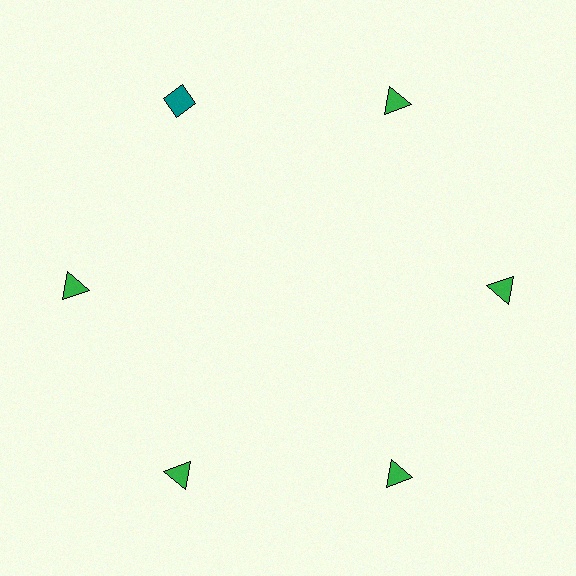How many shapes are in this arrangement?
There are 6 shapes arranged in a ring pattern.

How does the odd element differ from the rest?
It differs in both color (teal instead of green) and shape (diamond instead of triangle).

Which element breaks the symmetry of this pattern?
The teal diamond at roughly the 11 o'clock position breaks the symmetry. All other shapes are green triangles.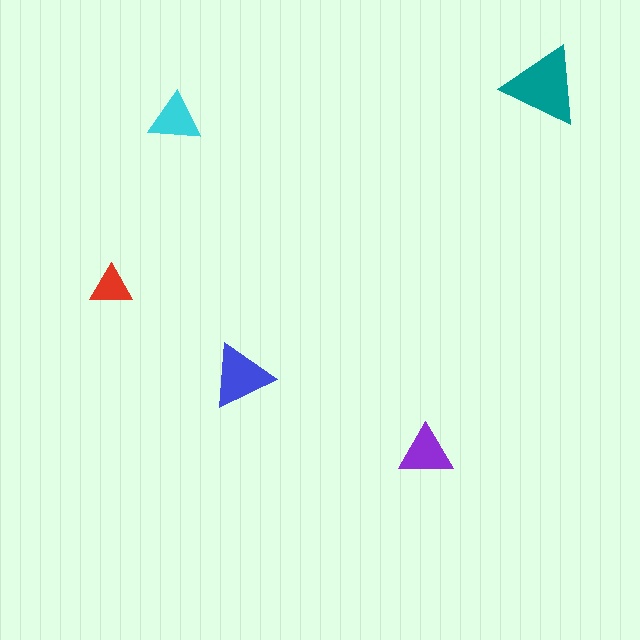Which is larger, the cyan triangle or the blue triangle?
The blue one.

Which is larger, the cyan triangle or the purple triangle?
The purple one.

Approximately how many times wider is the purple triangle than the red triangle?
About 1.5 times wider.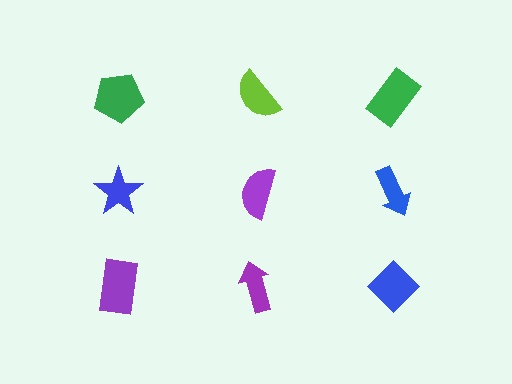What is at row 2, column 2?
A purple semicircle.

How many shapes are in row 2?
3 shapes.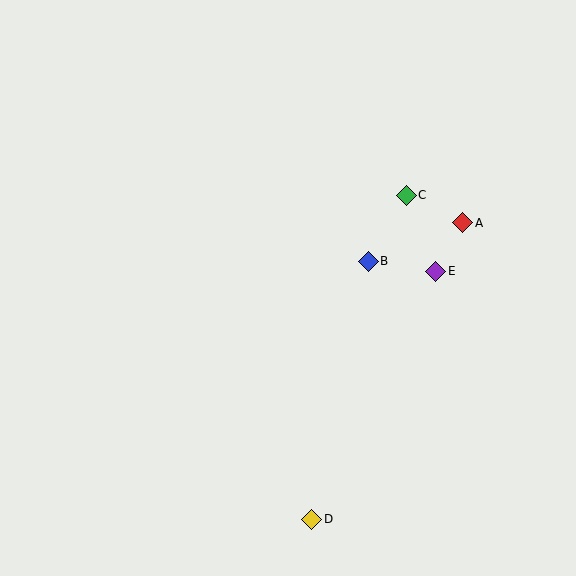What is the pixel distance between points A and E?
The distance between A and E is 56 pixels.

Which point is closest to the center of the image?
Point B at (368, 261) is closest to the center.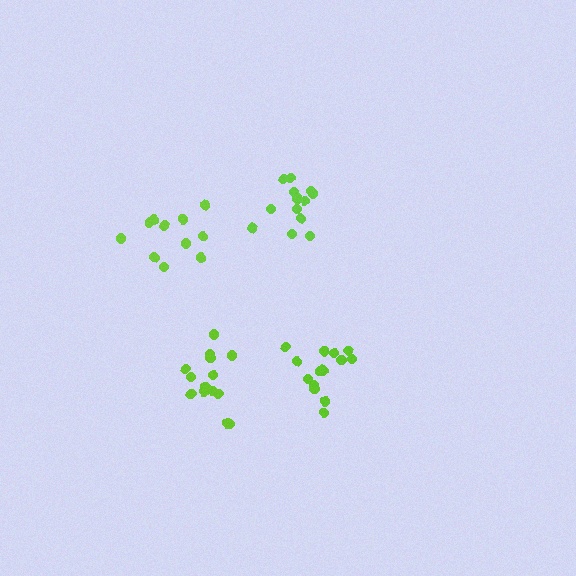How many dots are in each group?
Group 1: 11 dots, Group 2: 13 dots, Group 3: 14 dots, Group 4: 15 dots (53 total).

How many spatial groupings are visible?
There are 4 spatial groupings.